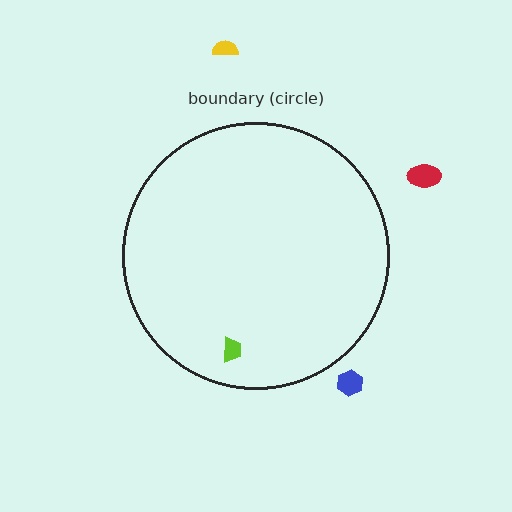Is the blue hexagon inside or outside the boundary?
Outside.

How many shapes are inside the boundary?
1 inside, 3 outside.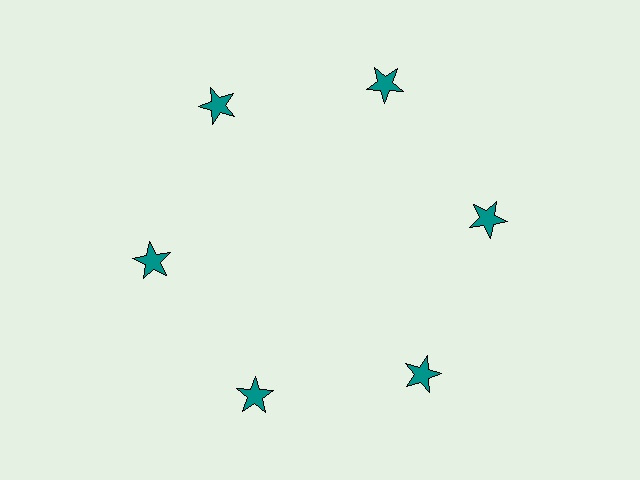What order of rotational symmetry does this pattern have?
This pattern has 6-fold rotational symmetry.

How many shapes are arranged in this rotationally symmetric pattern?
There are 6 shapes, arranged in 6 groups of 1.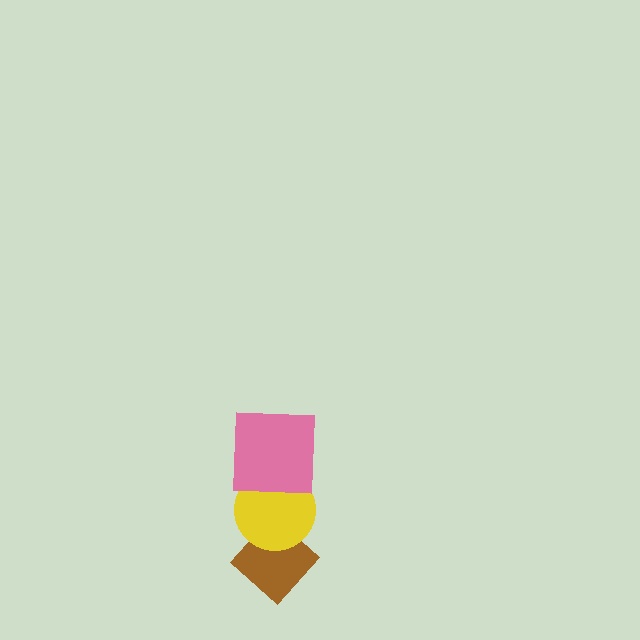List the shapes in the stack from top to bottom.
From top to bottom: the pink square, the yellow circle, the brown diamond.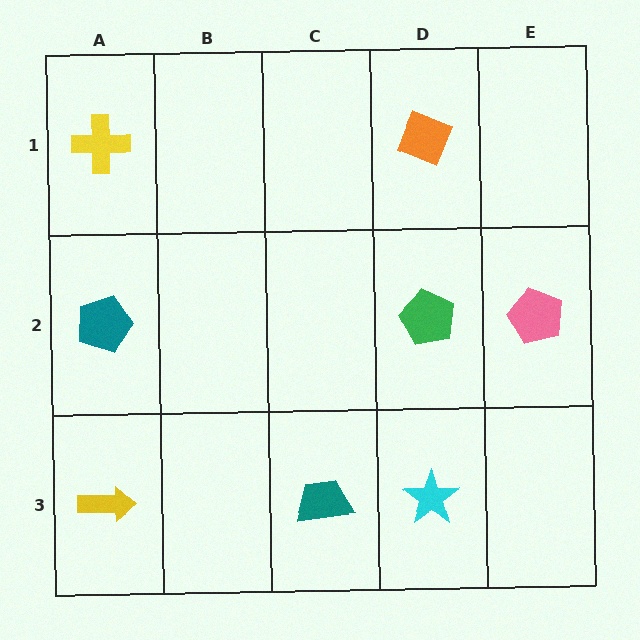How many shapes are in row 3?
3 shapes.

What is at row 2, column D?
A green pentagon.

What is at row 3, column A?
A yellow arrow.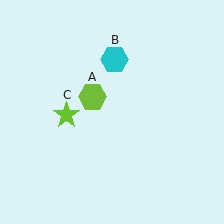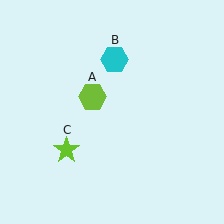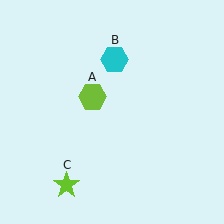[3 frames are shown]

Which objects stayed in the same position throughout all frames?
Lime hexagon (object A) and cyan hexagon (object B) remained stationary.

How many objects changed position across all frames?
1 object changed position: lime star (object C).